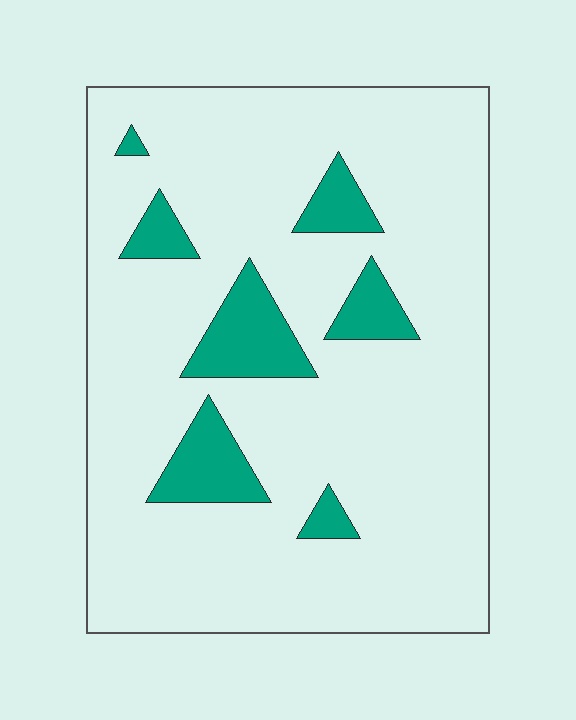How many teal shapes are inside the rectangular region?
7.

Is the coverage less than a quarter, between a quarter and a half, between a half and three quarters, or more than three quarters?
Less than a quarter.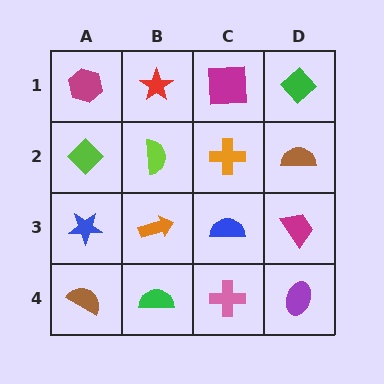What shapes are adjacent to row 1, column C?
An orange cross (row 2, column C), a red star (row 1, column B), a green diamond (row 1, column D).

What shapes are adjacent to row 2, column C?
A magenta square (row 1, column C), a blue semicircle (row 3, column C), a lime semicircle (row 2, column B), a brown semicircle (row 2, column D).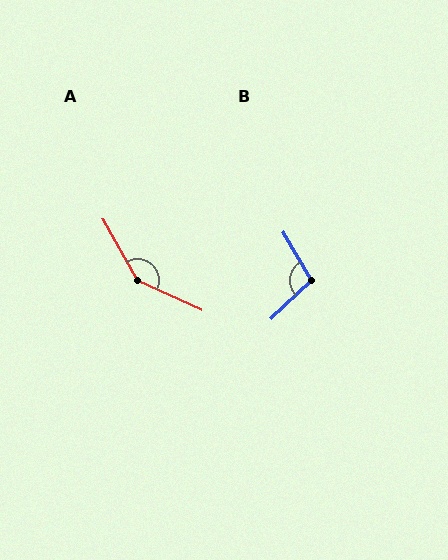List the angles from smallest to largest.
B (102°), A (144°).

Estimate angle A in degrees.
Approximately 144 degrees.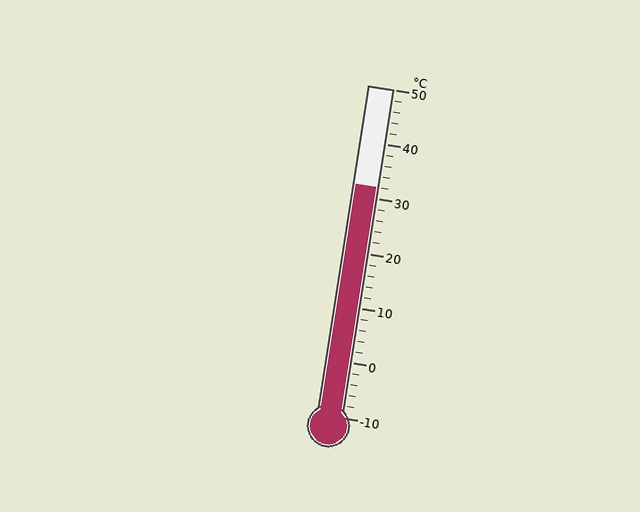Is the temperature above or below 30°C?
The temperature is above 30°C.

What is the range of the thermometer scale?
The thermometer scale ranges from -10°C to 50°C.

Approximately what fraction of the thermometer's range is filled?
The thermometer is filled to approximately 70% of its range.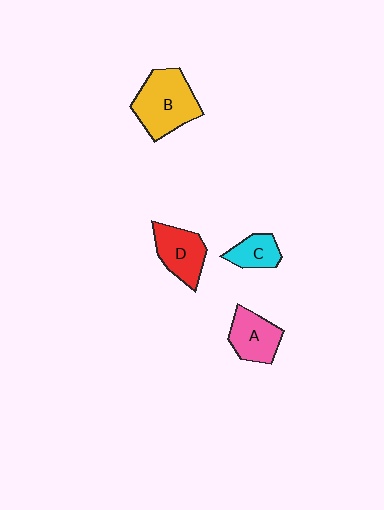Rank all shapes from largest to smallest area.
From largest to smallest: B (yellow), D (red), A (pink), C (cyan).